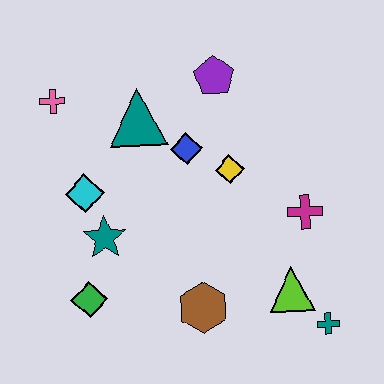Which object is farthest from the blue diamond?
The teal cross is farthest from the blue diamond.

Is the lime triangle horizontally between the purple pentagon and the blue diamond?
No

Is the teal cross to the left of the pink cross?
No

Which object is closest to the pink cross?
The teal triangle is closest to the pink cross.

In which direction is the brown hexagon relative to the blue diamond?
The brown hexagon is below the blue diamond.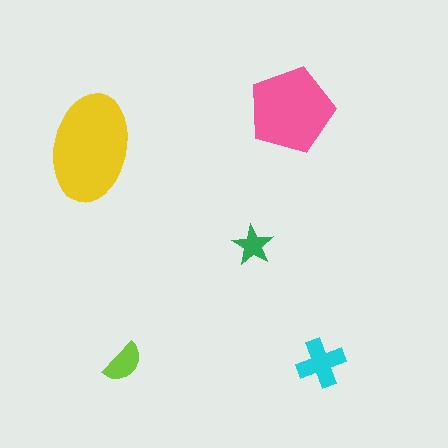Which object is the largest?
The yellow ellipse.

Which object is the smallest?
The green star.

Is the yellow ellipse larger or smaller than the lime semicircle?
Larger.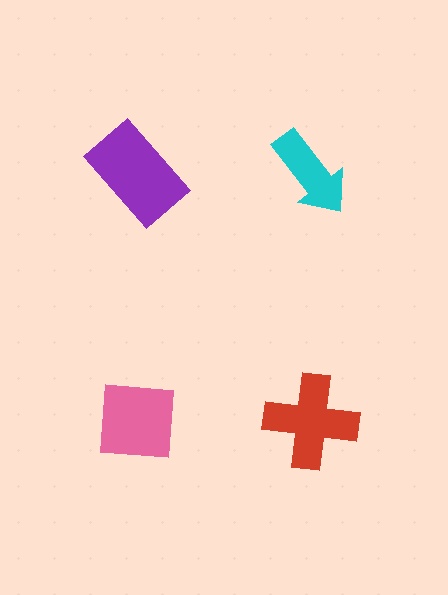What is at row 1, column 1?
A purple rectangle.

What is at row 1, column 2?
A cyan arrow.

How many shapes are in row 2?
2 shapes.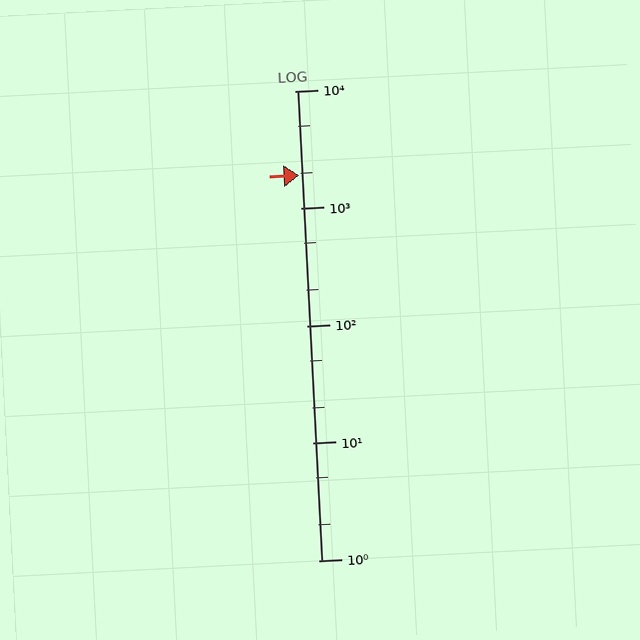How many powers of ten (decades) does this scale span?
The scale spans 4 decades, from 1 to 10000.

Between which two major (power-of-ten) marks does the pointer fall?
The pointer is between 1000 and 10000.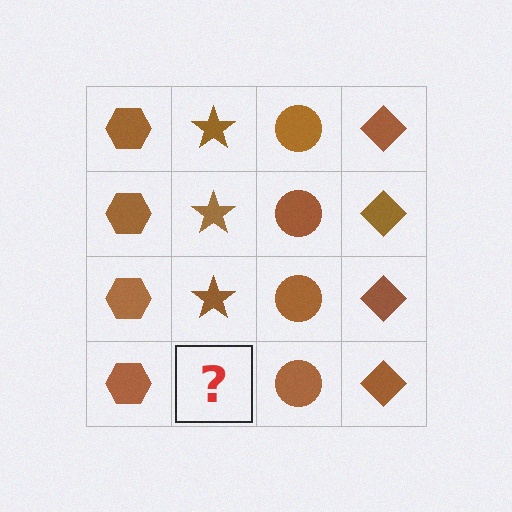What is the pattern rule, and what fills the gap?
The rule is that each column has a consistent shape. The gap should be filled with a brown star.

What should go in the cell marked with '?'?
The missing cell should contain a brown star.